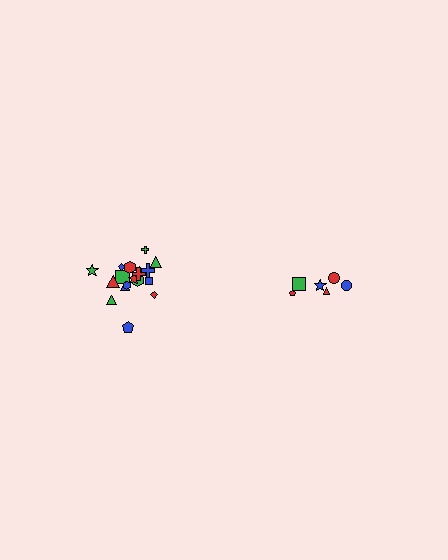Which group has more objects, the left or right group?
The left group.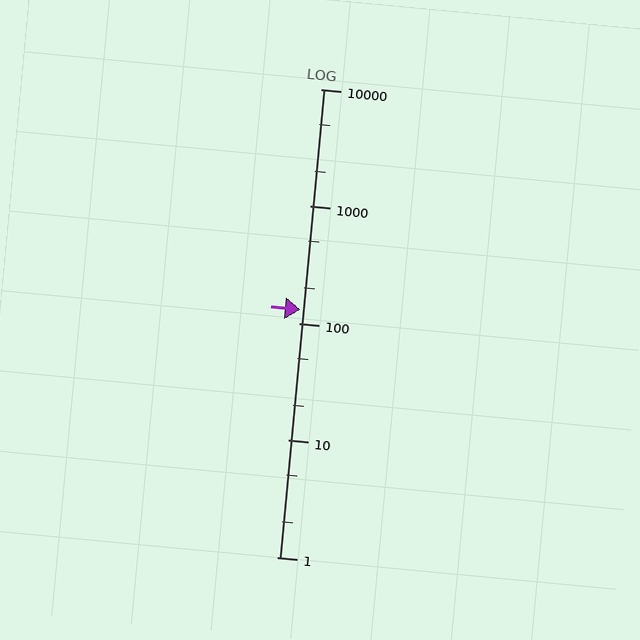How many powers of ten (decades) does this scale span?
The scale spans 4 decades, from 1 to 10000.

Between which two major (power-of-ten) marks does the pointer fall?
The pointer is between 100 and 1000.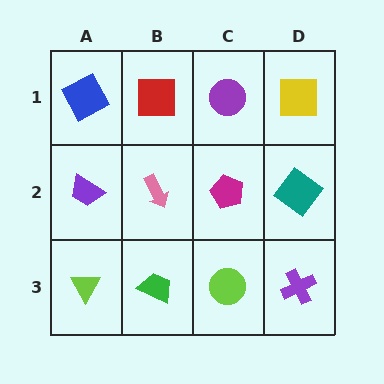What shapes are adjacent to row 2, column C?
A purple circle (row 1, column C), a lime circle (row 3, column C), a pink arrow (row 2, column B), a teal diamond (row 2, column D).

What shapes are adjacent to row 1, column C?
A magenta pentagon (row 2, column C), a red square (row 1, column B), a yellow square (row 1, column D).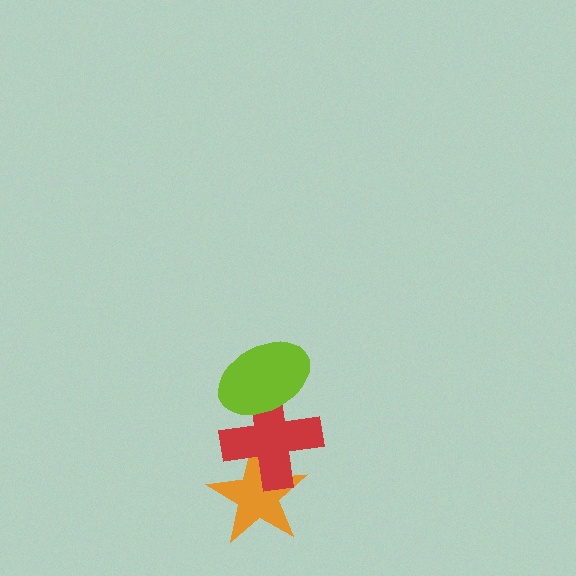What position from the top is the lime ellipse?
The lime ellipse is 1st from the top.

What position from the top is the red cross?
The red cross is 2nd from the top.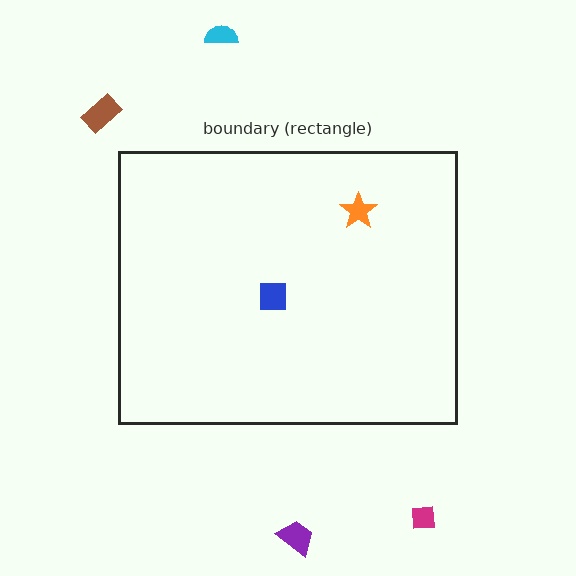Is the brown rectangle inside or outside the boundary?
Outside.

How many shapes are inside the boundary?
2 inside, 4 outside.